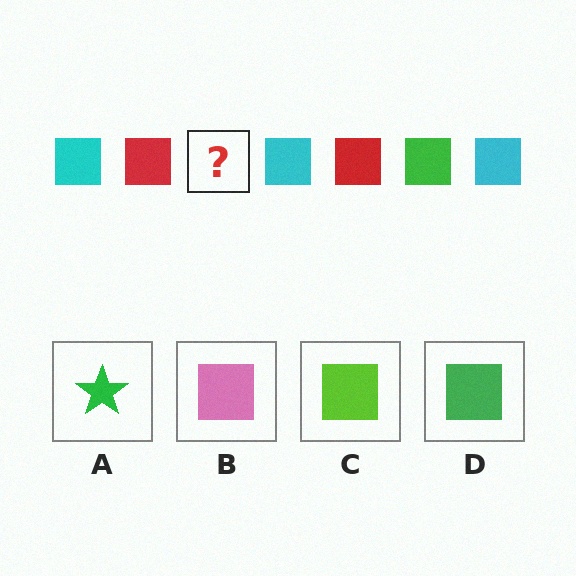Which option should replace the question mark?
Option D.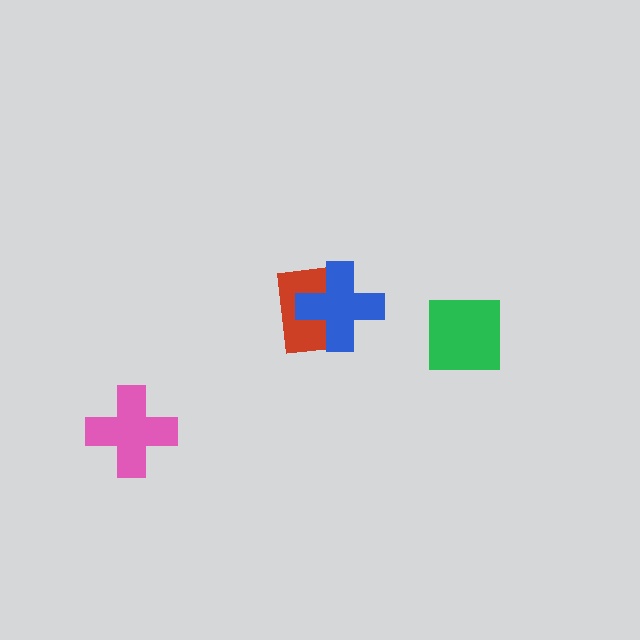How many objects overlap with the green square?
0 objects overlap with the green square.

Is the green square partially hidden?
No, no other shape covers it.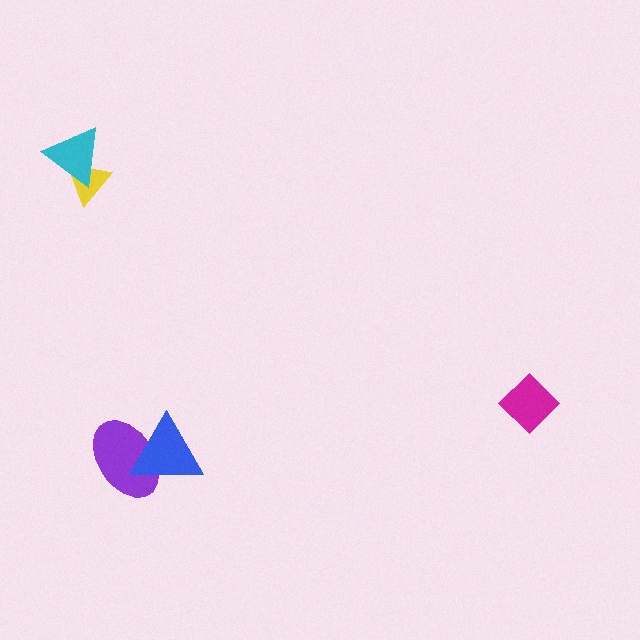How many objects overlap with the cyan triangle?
1 object overlaps with the cyan triangle.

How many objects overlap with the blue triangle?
1 object overlaps with the blue triangle.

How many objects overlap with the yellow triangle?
1 object overlaps with the yellow triangle.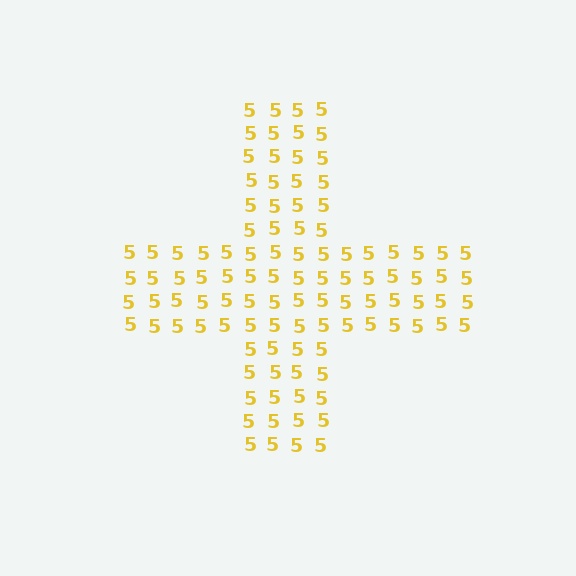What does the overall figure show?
The overall figure shows a cross.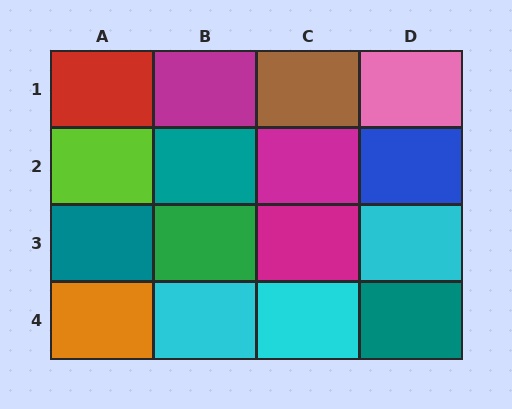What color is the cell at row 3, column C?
Magenta.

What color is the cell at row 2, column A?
Lime.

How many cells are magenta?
3 cells are magenta.